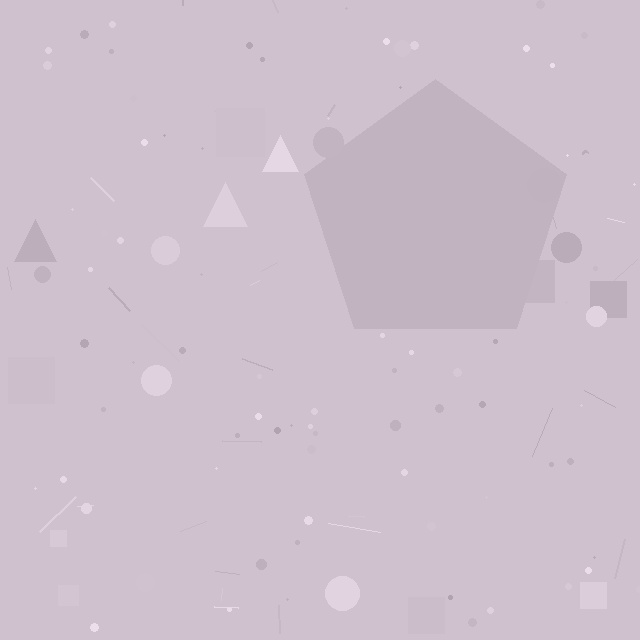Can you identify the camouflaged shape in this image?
The camouflaged shape is a pentagon.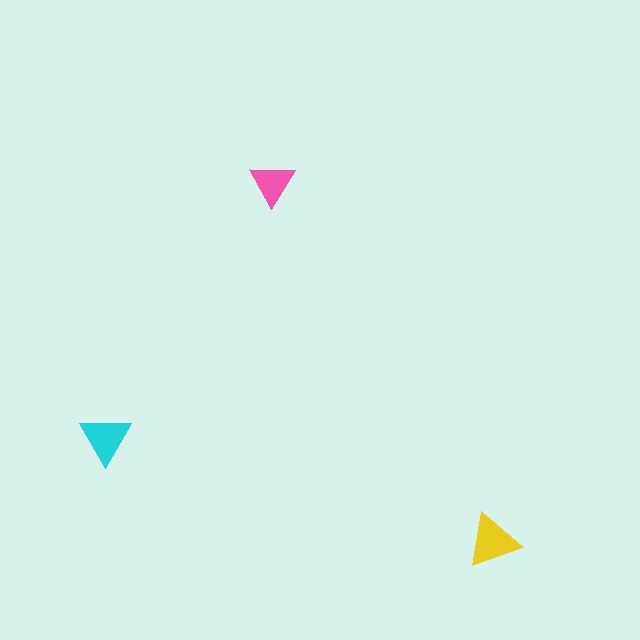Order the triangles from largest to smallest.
the yellow one, the cyan one, the pink one.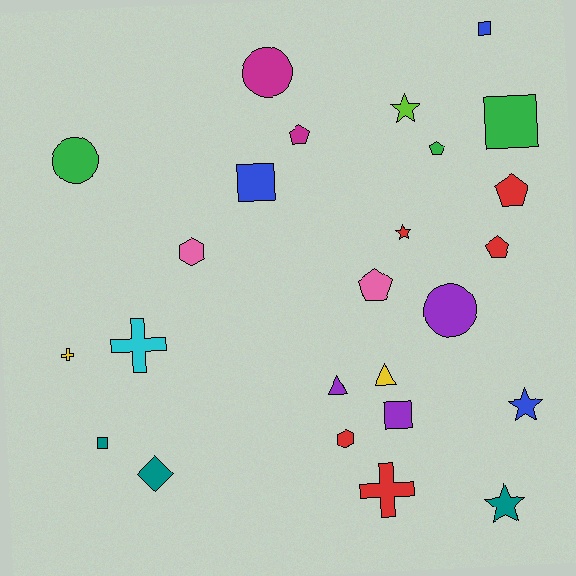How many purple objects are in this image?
There are 3 purple objects.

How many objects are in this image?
There are 25 objects.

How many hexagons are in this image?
There are 2 hexagons.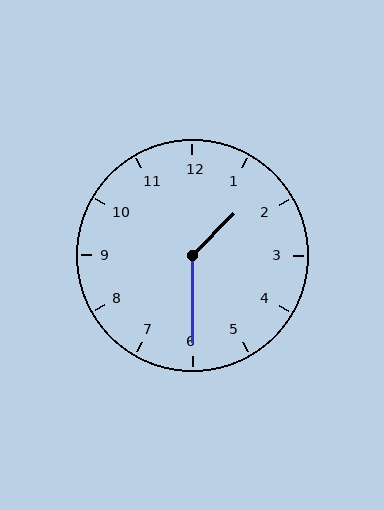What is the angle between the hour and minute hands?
Approximately 135 degrees.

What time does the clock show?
1:30.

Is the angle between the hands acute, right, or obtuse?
It is obtuse.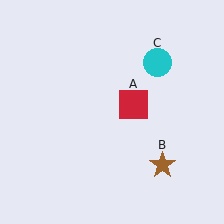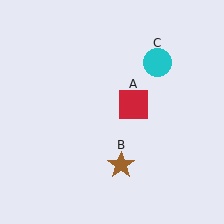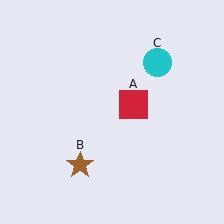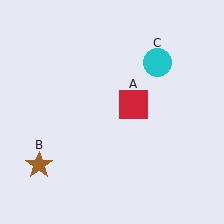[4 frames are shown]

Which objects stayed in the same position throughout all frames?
Red square (object A) and cyan circle (object C) remained stationary.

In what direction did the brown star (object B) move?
The brown star (object B) moved left.